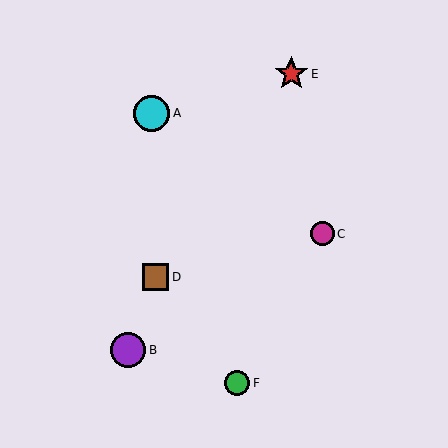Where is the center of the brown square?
The center of the brown square is at (156, 277).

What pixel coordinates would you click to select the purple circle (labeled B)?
Click at (128, 350) to select the purple circle B.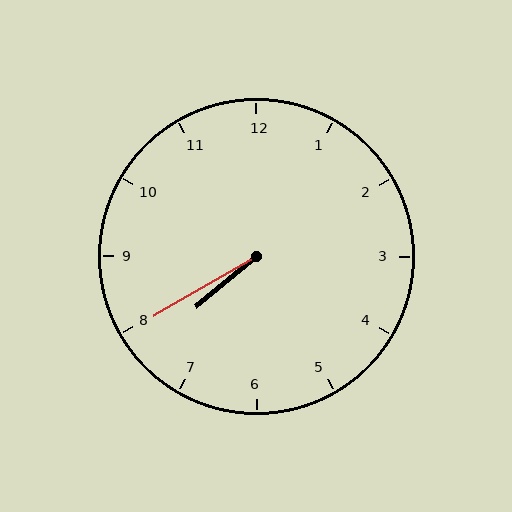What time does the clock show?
7:40.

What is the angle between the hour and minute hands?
Approximately 10 degrees.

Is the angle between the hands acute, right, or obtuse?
It is acute.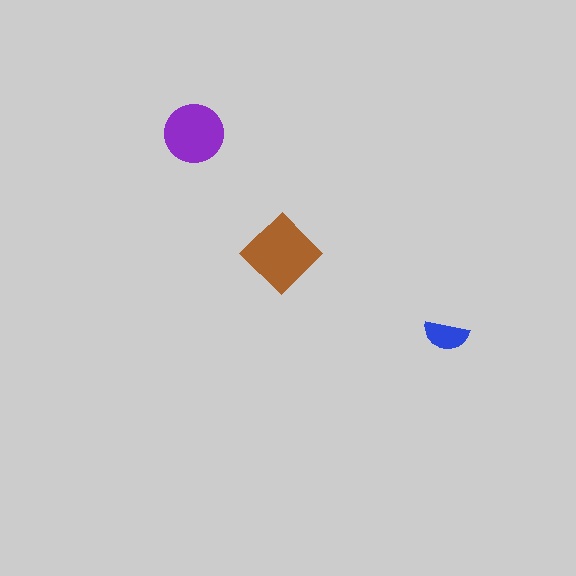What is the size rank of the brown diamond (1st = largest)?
1st.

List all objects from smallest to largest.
The blue semicircle, the purple circle, the brown diamond.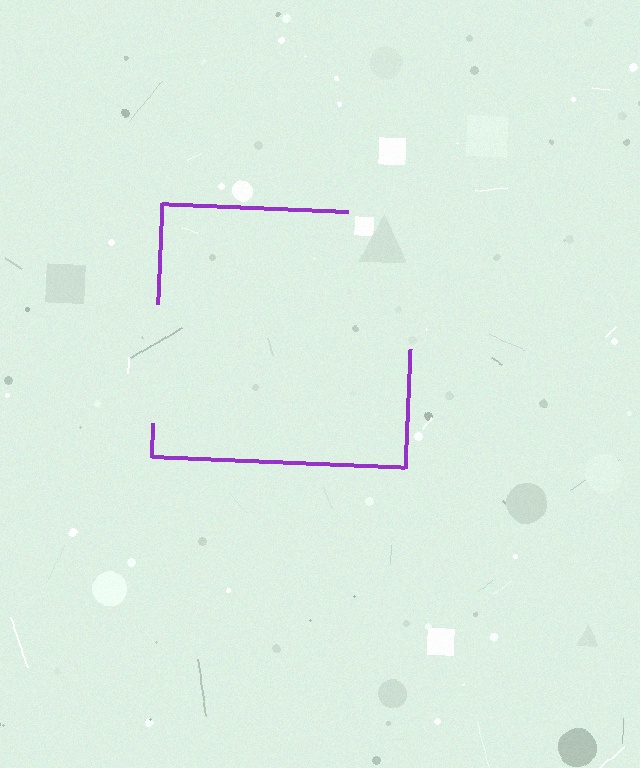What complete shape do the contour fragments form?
The contour fragments form a square.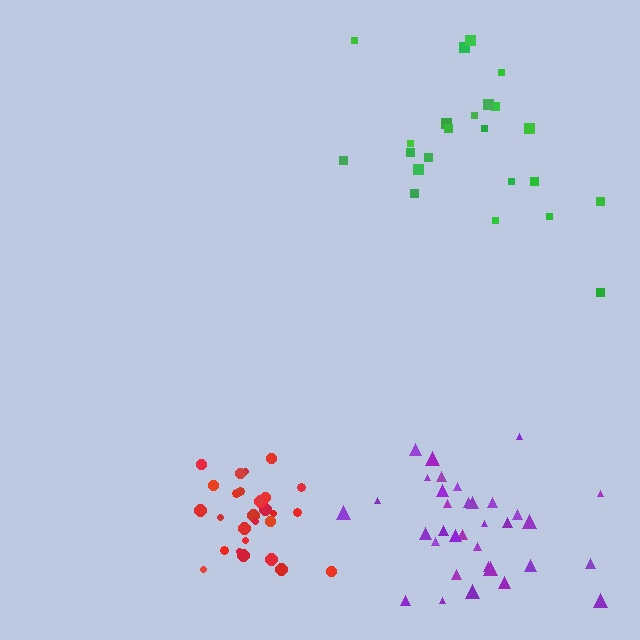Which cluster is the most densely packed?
Red.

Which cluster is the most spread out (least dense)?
Green.